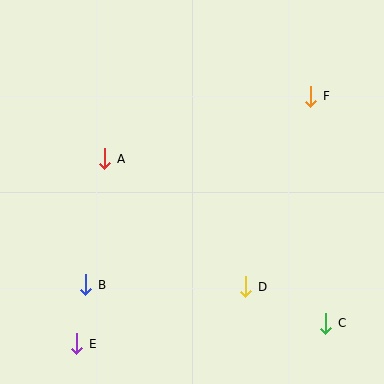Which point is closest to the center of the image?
Point A at (105, 159) is closest to the center.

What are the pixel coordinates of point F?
Point F is at (310, 96).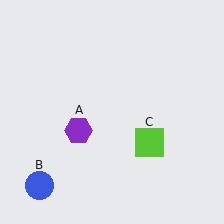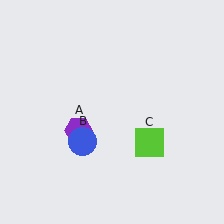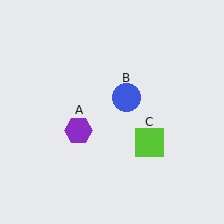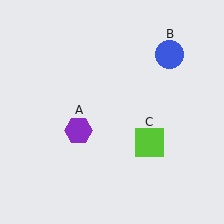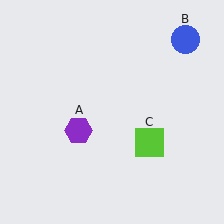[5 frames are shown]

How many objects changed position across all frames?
1 object changed position: blue circle (object B).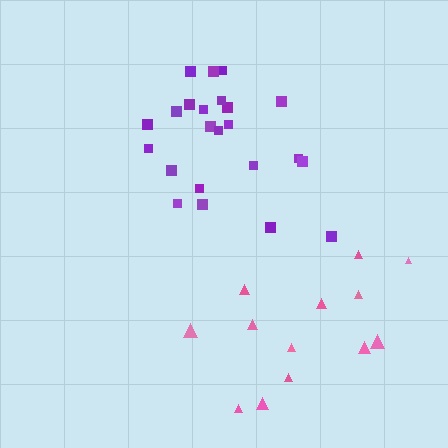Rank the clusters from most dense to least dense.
purple, pink.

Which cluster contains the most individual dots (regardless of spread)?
Purple (23).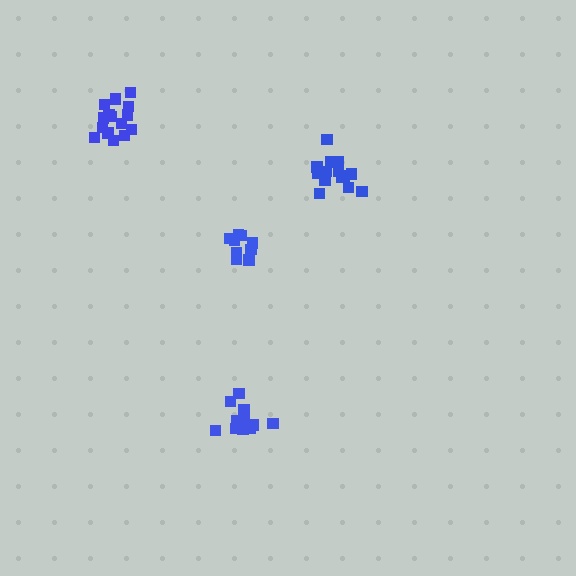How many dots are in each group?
Group 1: 9 dots, Group 2: 15 dots, Group 3: 15 dots, Group 4: 13 dots (52 total).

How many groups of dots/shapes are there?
There are 4 groups.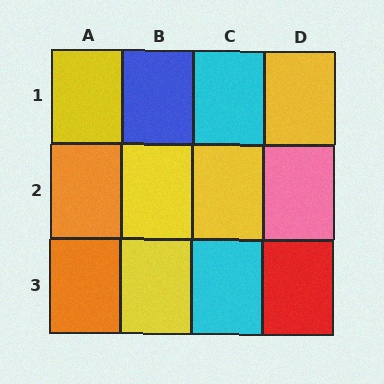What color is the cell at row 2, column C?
Yellow.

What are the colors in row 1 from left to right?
Yellow, blue, cyan, yellow.